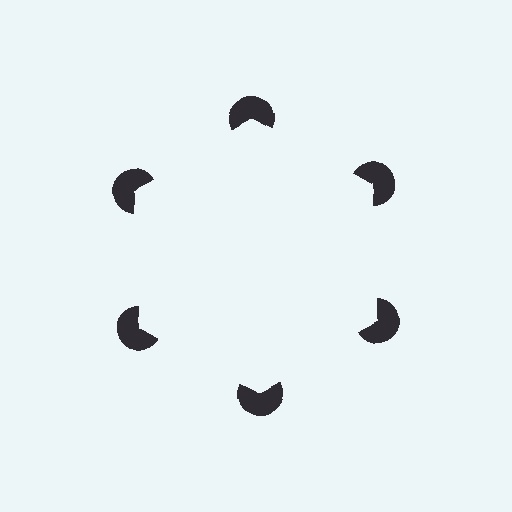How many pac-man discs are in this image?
There are 6 — one at each vertex of the illusory hexagon.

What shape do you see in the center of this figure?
An illusory hexagon — its edges are inferred from the aligned wedge cuts in the pac-man discs, not physically drawn.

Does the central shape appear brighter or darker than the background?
It typically appears slightly brighter than the background, even though no actual brightness change is drawn.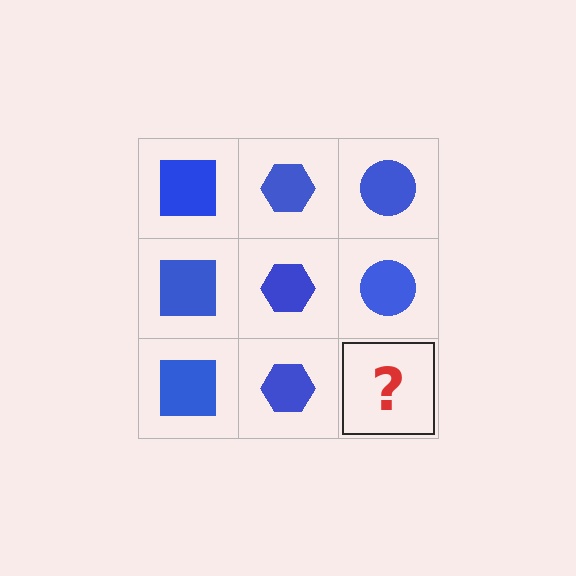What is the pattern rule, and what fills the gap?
The rule is that each column has a consistent shape. The gap should be filled with a blue circle.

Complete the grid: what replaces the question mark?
The question mark should be replaced with a blue circle.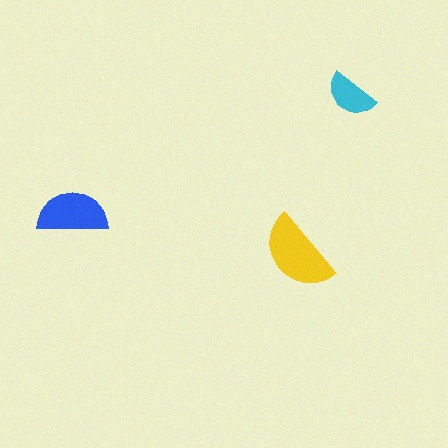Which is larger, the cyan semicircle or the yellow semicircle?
The yellow one.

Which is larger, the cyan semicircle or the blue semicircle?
The blue one.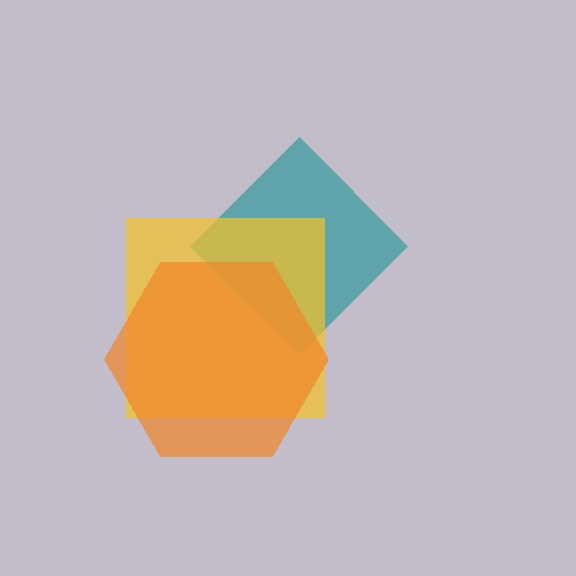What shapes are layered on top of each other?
The layered shapes are: a teal diamond, a yellow square, an orange hexagon.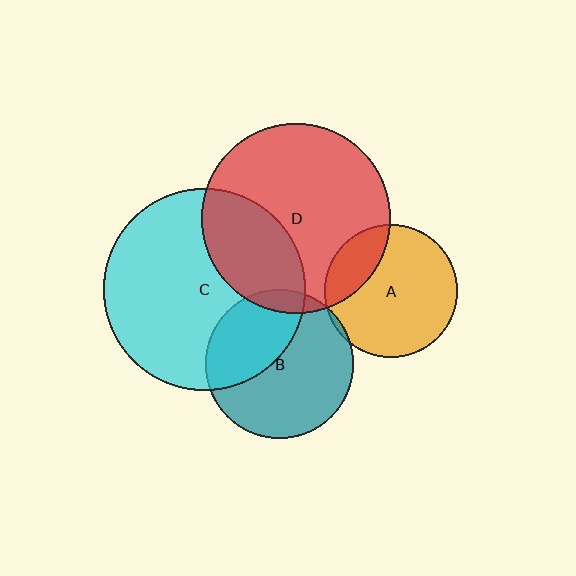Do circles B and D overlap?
Yes.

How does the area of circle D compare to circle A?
Approximately 2.1 times.